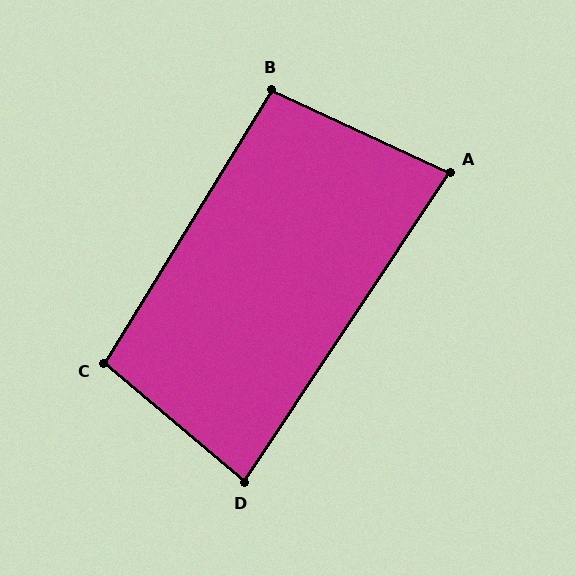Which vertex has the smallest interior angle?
A, at approximately 81 degrees.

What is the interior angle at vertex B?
Approximately 97 degrees (obtuse).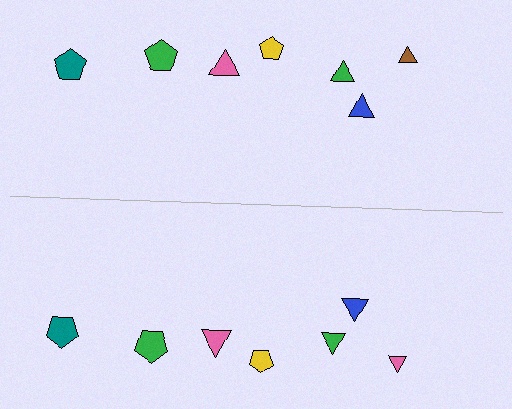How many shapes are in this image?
There are 14 shapes in this image.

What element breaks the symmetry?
The pink triangle on the bottom side breaks the symmetry — its mirror counterpart is brown.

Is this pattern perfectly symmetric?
No, the pattern is not perfectly symmetric. The pink triangle on the bottom side breaks the symmetry — its mirror counterpart is brown.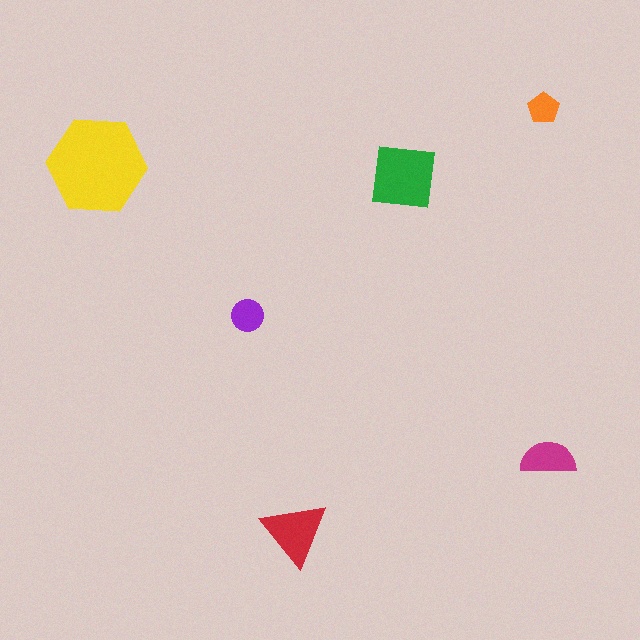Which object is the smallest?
The orange pentagon.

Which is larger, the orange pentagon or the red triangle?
The red triangle.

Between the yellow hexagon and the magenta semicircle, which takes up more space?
The yellow hexagon.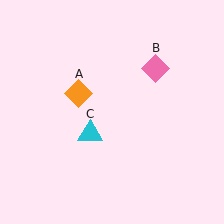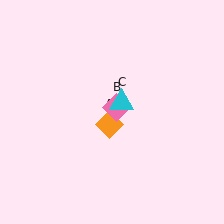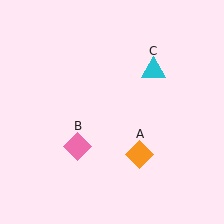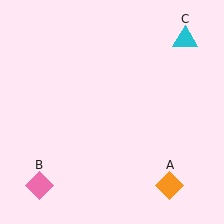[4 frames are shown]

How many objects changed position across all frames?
3 objects changed position: orange diamond (object A), pink diamond (object B), cyan triangle (object C).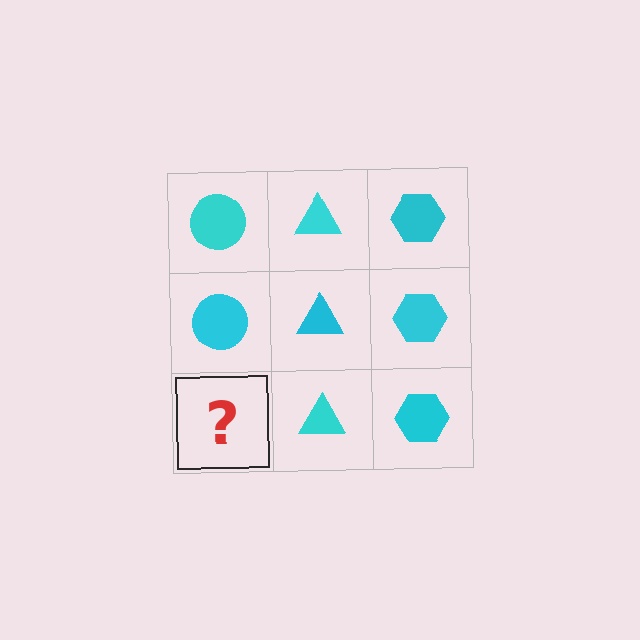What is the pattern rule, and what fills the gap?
The rule is that each column has a consistent shape. The gap should be filled with a cyan circle.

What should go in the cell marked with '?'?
The missing cell should contain a cyan circle.